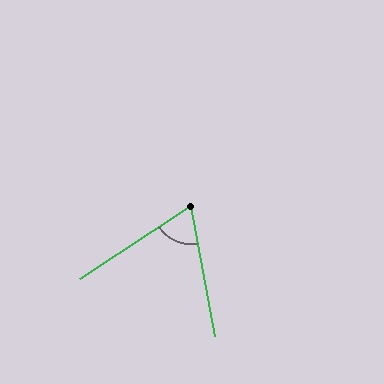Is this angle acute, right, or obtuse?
It is acute.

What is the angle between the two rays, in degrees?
Approximately 67 degrees.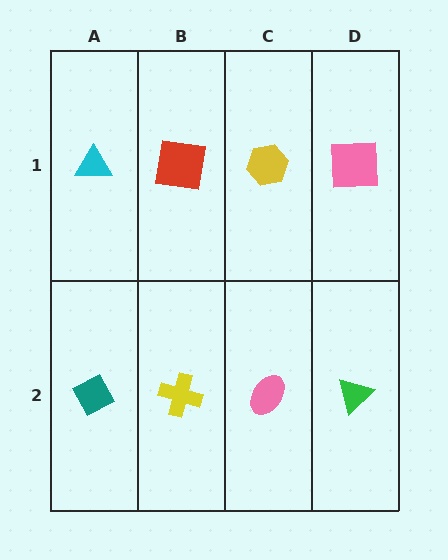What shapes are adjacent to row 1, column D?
A green triangle (row 2, column D), a yellow hexagon (row 1, column C).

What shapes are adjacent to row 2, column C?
A yellow hexagon (row 1, column C), a yellow cross (row 2, column B), a green triangle (row 2, column D).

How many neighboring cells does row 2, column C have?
3.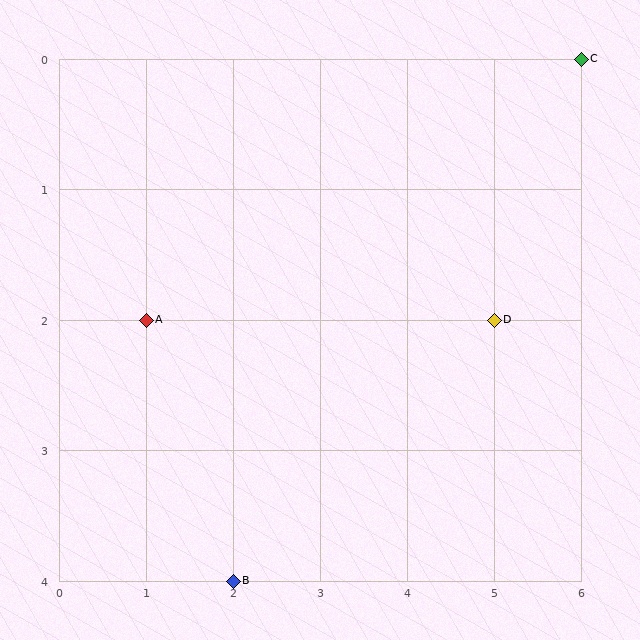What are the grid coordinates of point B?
Point B is at grid coordinates (2, 4).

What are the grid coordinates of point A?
Point A is at grid coordinates (1, 2).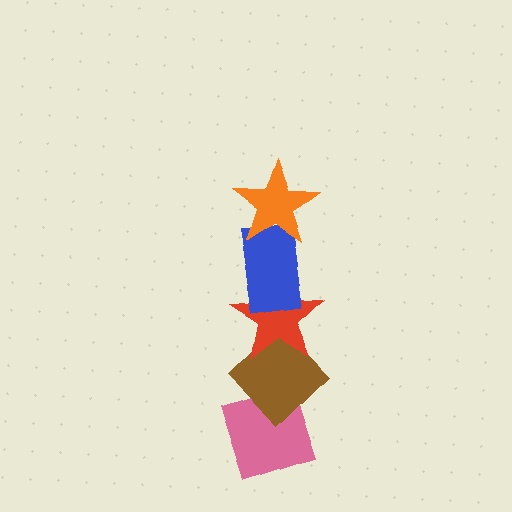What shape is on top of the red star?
The blue rectangle is on top of the red star.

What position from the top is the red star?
The red star is 3rd from the top.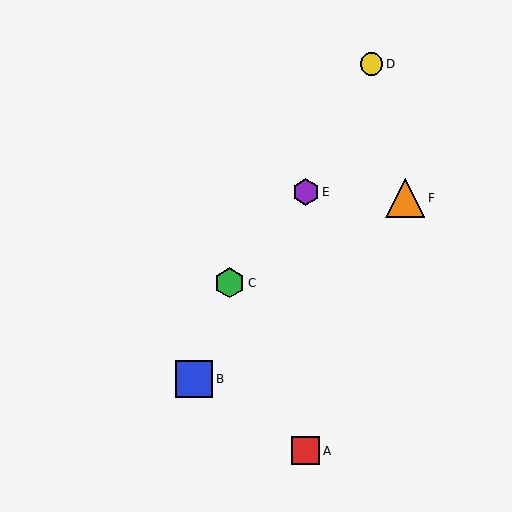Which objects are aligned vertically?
Objects A, E are aligned vertically.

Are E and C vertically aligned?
No, E is at x≈306 and C is at x≈230.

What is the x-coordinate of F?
Object F is at x≈405.